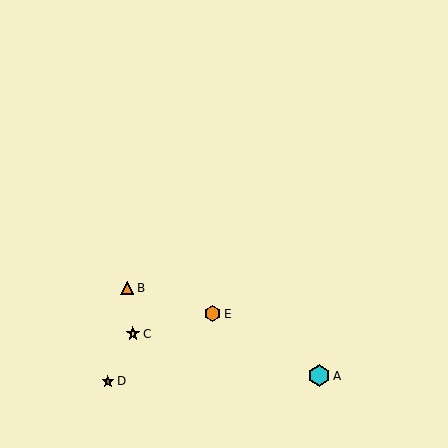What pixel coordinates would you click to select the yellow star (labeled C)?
Click at (133, 334) to select the yellow star C.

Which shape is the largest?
The cyan hexagon (labeled A) is the largest.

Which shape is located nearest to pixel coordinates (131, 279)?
The orange triangle (labeled B) at (127, 288) is nearest to that location.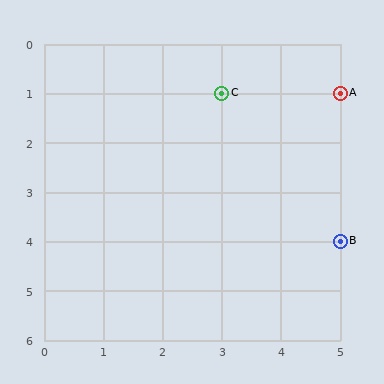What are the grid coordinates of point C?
Point C is at grid coordinates (3, 1).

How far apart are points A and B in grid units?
Points A and B are 3 rows apart.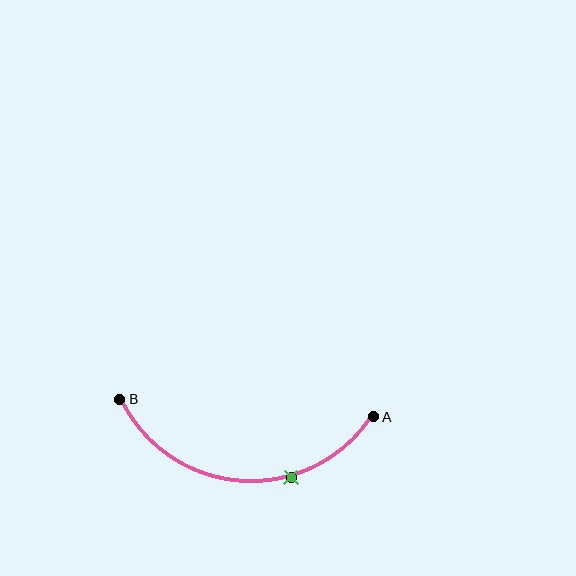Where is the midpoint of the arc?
The arc midpoint is the point on the curve farthest from the straight line joining A and B. It sits below that line.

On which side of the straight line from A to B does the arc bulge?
The arc bulges below the straight line connecting A and B.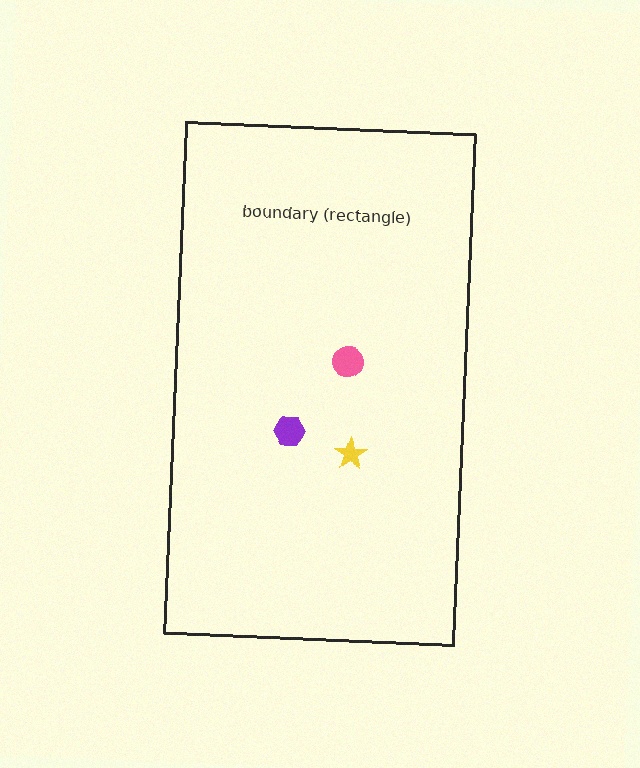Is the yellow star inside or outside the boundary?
Inside.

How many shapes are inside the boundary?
3 inside, 0 outside.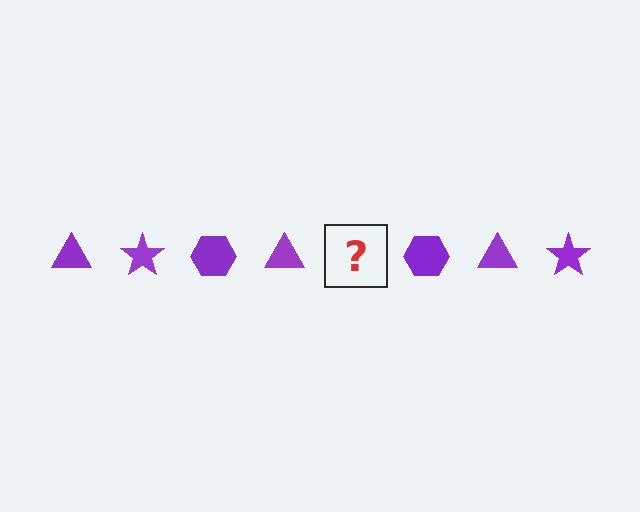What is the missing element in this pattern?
The missing element is a purple star.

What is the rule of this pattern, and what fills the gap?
The rule is that the pattern cycles through triangle, star, hexagon shapes in purple. The gap should be filled with a purple star.